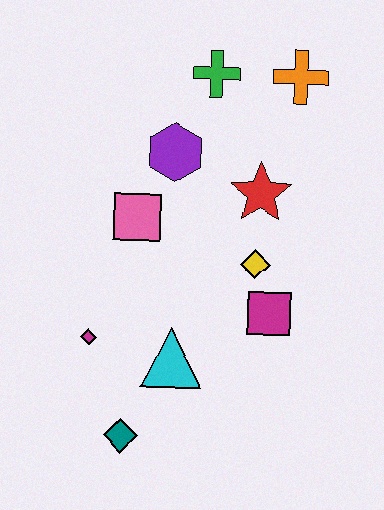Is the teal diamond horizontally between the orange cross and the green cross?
No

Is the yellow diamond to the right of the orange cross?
No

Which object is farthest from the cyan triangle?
The orange cross is farthest from the cyan triangle.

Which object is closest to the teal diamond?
The cyan triangle is closest to the teal diamond.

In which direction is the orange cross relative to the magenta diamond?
The orange cross is above the magenta diamond.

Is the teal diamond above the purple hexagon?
No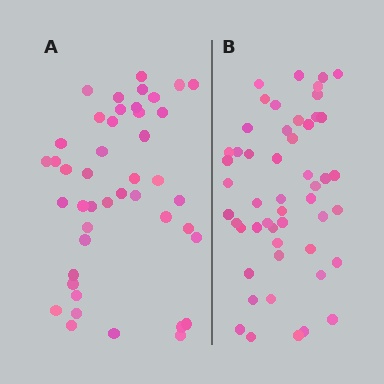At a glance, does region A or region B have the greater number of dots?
Region B (the right region) has more dots.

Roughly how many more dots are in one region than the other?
Region B has roughly 8 or so more dots than region A.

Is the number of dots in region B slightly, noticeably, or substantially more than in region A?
Region B has only slightly more — the two regions are fairly close. The ratio is roughly 1.2 to 1.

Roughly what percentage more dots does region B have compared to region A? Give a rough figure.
About 15% more.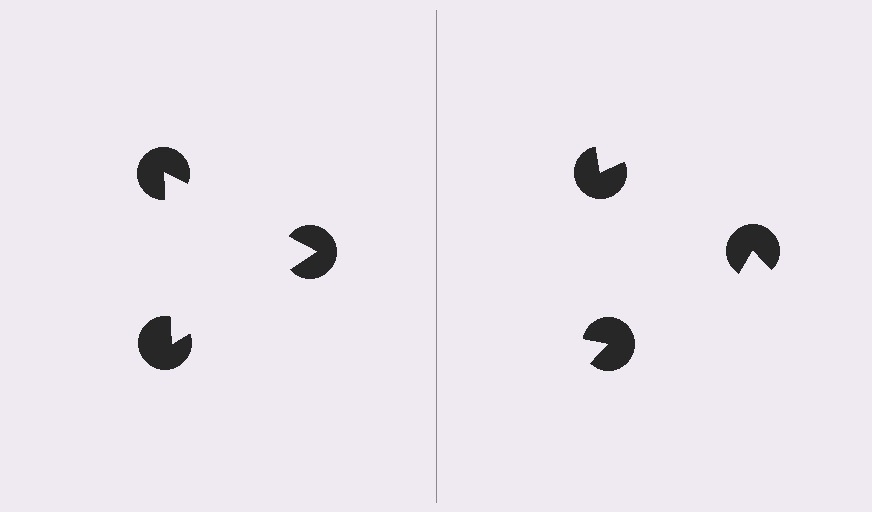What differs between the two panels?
The pac-man discs are positioned identically on both sides; only the wedge orientations differ. On the left they align to a triangle; on the right they are misaligned.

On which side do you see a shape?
An illusory triangle appears on the left side. On the right side the wedge cuts are rotated, so no coherent shape forms.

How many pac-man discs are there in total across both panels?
6 — 3 on each side.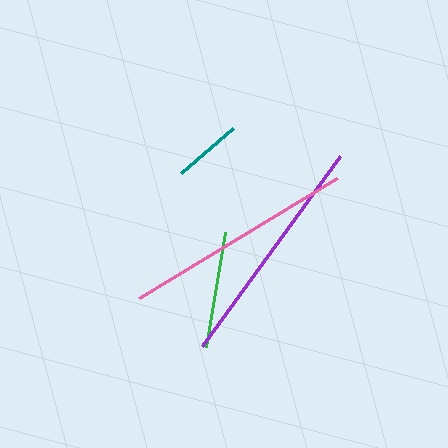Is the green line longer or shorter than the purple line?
The purple line is longer than the green line.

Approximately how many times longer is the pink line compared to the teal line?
The pink line is approximately 3.4 times the length of the teal line.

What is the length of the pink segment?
The pink segment is approximately 232 pixels long.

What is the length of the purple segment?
The purple segment is approximately 234 pixels long.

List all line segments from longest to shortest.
From longest to shortest: purple, pink, green, teal.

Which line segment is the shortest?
The teal line is the shortest at approximately 69 pixels.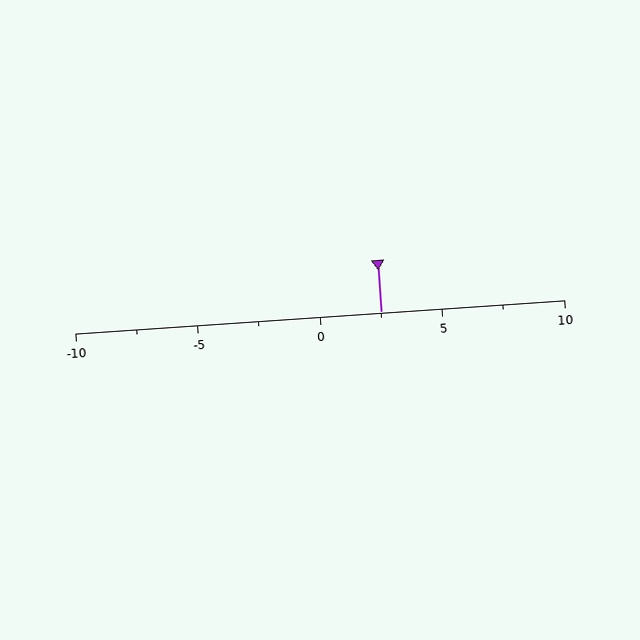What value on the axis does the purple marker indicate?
The marker indicates approximately 2.5.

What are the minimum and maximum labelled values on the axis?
The axis runs from -10 to 10.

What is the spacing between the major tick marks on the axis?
The major ticks are spaced 5 apart.